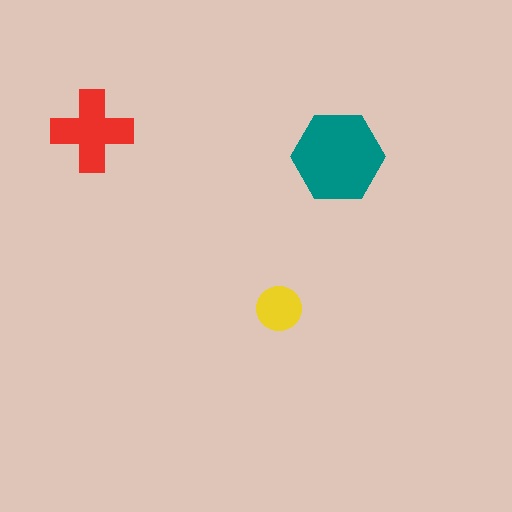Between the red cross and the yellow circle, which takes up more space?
The red cross.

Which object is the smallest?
The yellow circle.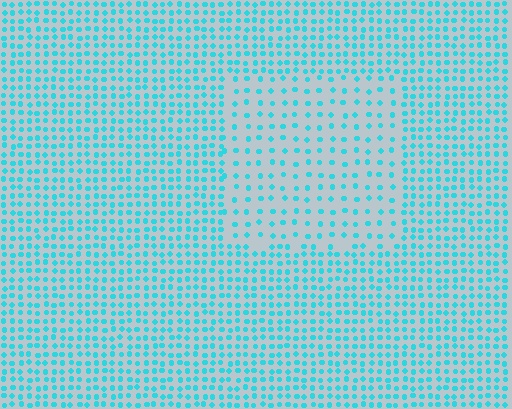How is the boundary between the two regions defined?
The boundary is defined by a change in element density (approximately 2.1x ratio). All elements are the same color, size, and shape.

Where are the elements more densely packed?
The elements are more densely packed outside the rectangle boundary.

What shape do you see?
I see a rectangle.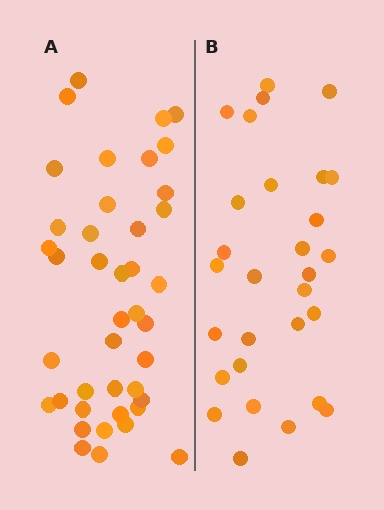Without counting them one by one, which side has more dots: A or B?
Region A (the left region) has more dots.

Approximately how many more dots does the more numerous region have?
Region A has roughly 12 or so more dots than region B.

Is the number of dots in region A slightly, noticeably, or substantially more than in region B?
Region A has noticeably more, but not dramatically so. The ratio is roughly 1.4 to 1.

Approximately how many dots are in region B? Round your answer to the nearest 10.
About 30 dots. (The exact count is 29, which rounds to 30.)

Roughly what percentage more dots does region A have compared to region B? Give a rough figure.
About 40% more.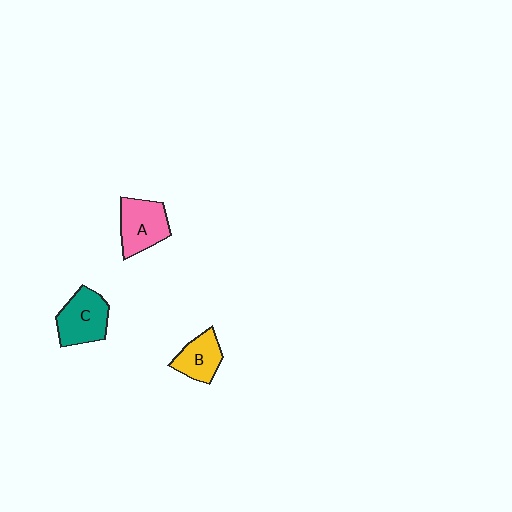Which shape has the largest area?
Shape C (teal).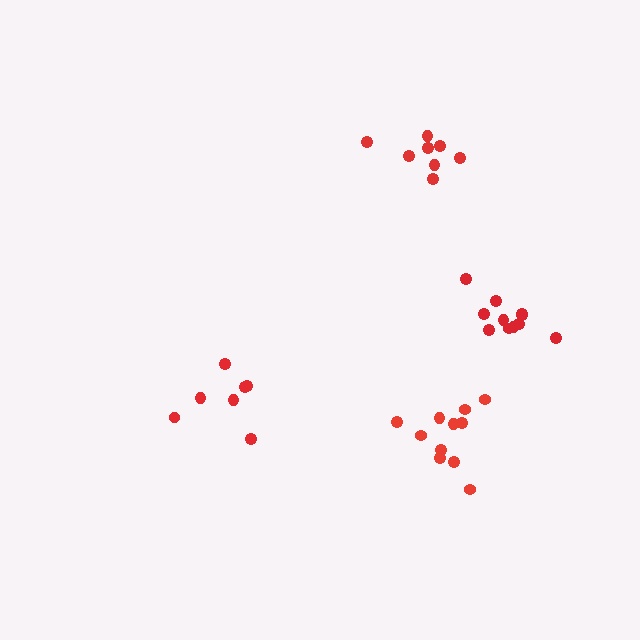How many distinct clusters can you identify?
There are 4 distinct clusters.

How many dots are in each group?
Group 1: 7 dots, Group 2: 8 dots, Group 3: 11 dots, Group 4: 11 dots (37 total).